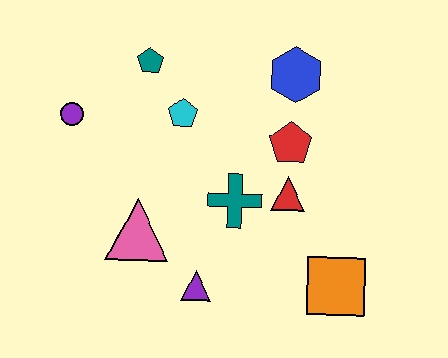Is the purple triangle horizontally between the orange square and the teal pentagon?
Yes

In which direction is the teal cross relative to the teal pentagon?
The teal cross is below the teal pentagon.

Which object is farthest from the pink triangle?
The blue hexagon is farthest from the pink triangle.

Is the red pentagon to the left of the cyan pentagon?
No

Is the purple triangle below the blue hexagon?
Yes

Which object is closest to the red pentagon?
The red triangle is closest to the red pentagon.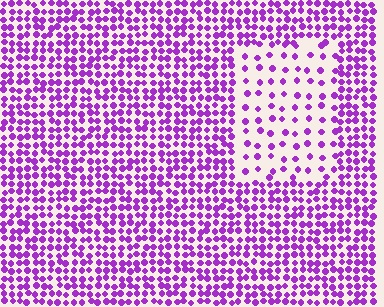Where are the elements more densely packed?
The elements are more densely packed outside the rectangle boundary.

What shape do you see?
I see a rectangle.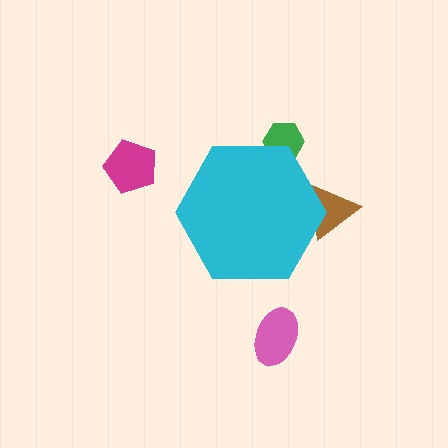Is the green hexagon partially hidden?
Yes, the green hexagon is partially hidden behind the cyan hexagon.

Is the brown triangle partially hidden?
Yes, the brown triangle is partially hidden behind the cyan hexagon.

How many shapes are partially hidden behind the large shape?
2 shapes are partially hidden.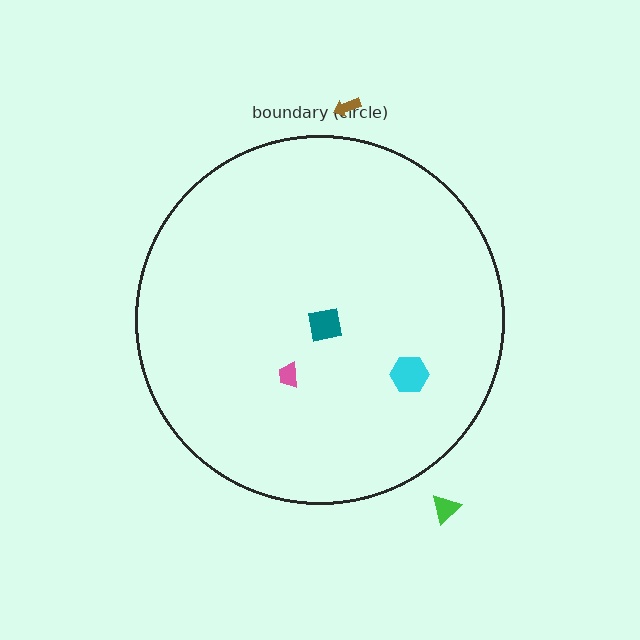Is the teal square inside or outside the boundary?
Inside.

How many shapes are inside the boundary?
3 inside, 2 outside.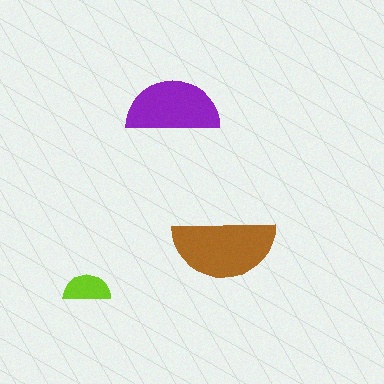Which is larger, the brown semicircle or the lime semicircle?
The brown one.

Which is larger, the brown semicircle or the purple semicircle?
The brown one.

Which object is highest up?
The purple semicircle is topmost.